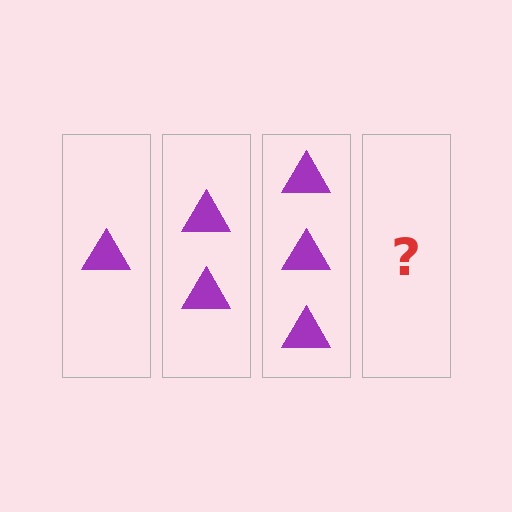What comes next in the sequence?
The next element should be 4 triangles.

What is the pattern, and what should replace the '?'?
The pattern is that each step adds one more triangle. The '?' should be 4 triangles.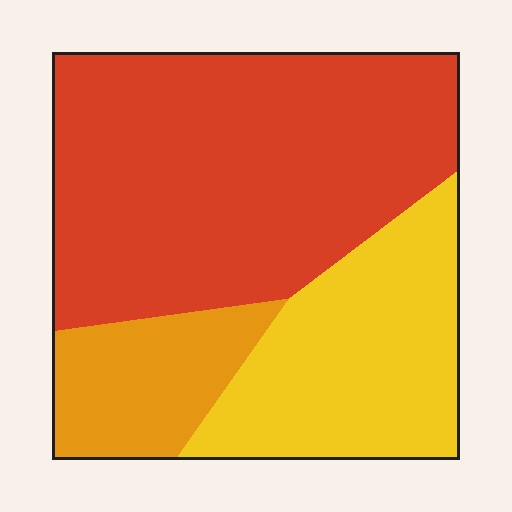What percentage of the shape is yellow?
Yellow takes up about one quarter (1/4) of the shape.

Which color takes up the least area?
Orange, at roughly 15%.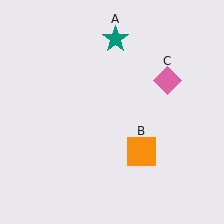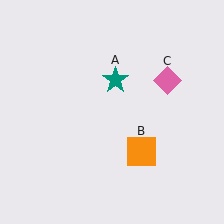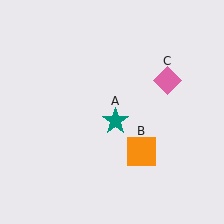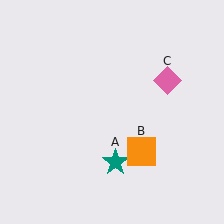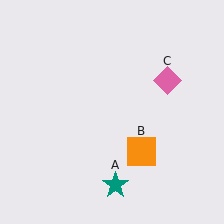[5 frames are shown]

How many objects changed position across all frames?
1 object changed position: teal star (object A).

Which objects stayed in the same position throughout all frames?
Orange square (object B) and pink diamond (object C) remained stationary.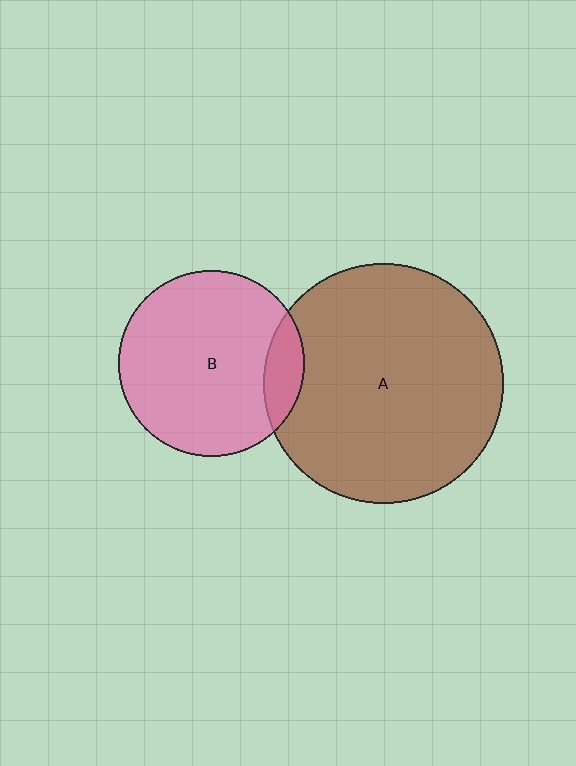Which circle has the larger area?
Circle A (brown).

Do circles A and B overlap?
Yes.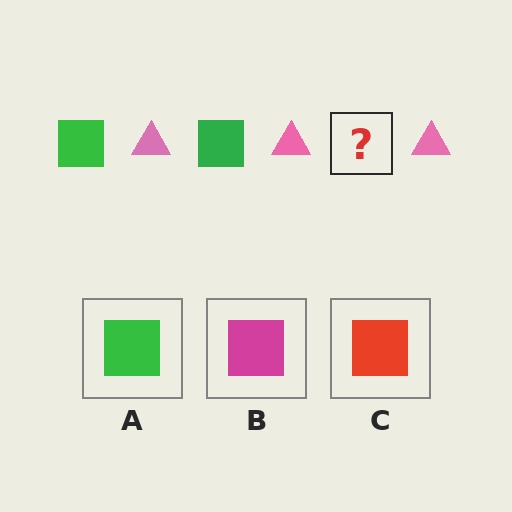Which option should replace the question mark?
Option A.